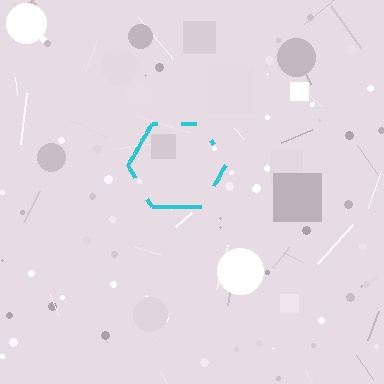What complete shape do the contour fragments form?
The contour fragments form a hexagon.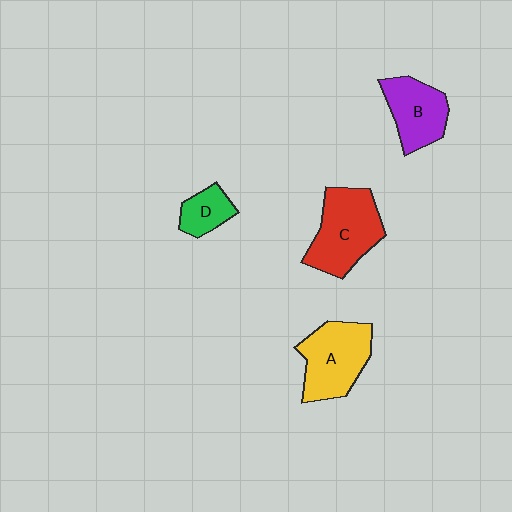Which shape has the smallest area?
Shape D (green).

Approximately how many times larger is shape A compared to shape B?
Approximately 1.3 times.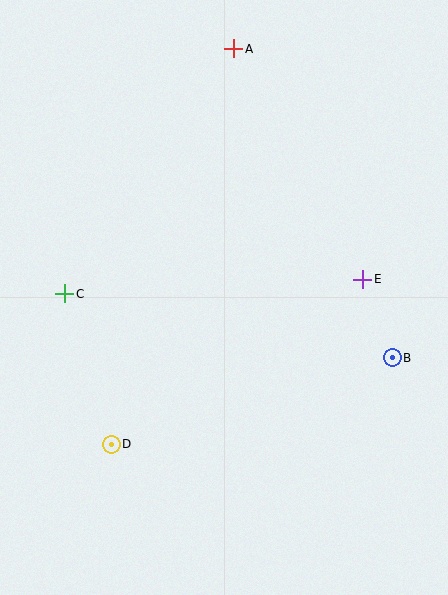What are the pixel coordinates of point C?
Point C is at (65, 294).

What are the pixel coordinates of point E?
Point E is at (363, 279).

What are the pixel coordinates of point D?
Point D is at (111, 444).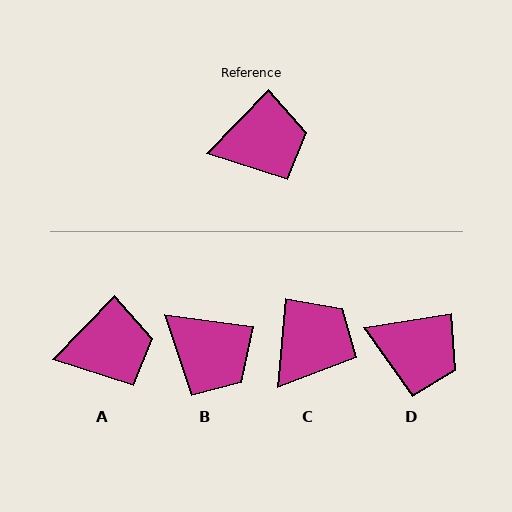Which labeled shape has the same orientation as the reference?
A.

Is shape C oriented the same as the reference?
No, it is off by about 38 degrees.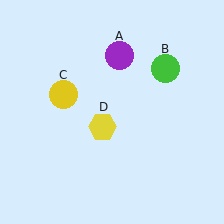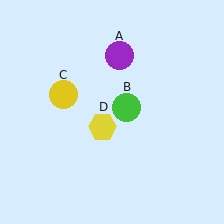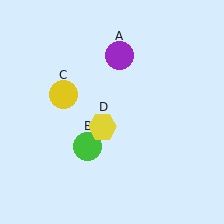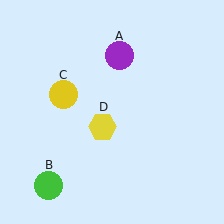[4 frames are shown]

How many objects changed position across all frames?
1 object changed position: green circle (object B).